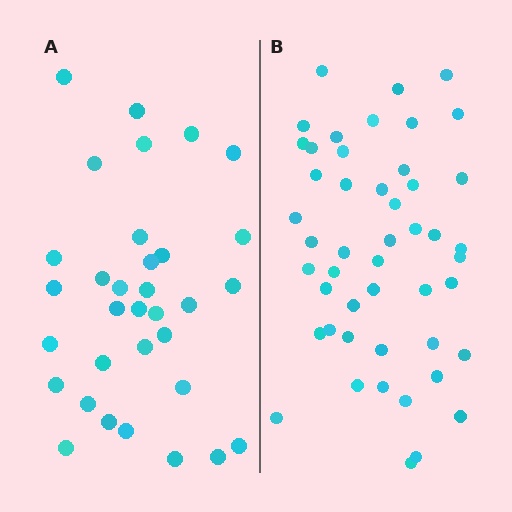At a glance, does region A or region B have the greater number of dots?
Region B (the right region) has more dots.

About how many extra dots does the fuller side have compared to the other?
Region B has approximately 15 more dots than region A.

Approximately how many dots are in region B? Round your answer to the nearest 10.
About 50 dots. (The exact count is 48, which rounds to 50.)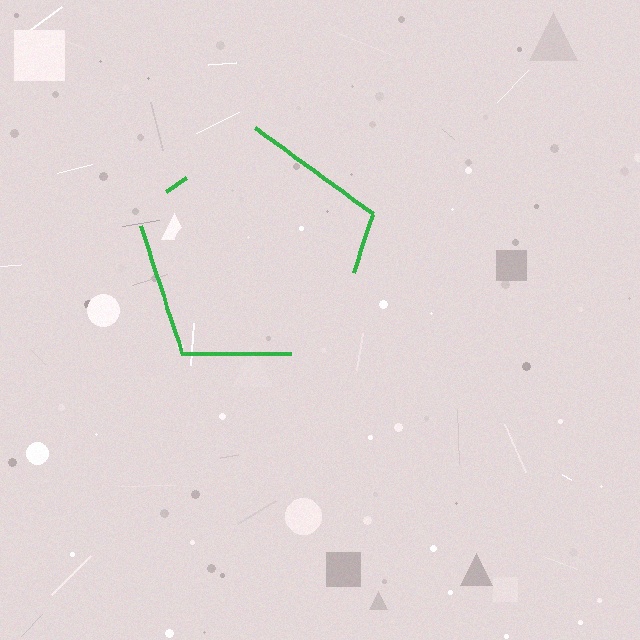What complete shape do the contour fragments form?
The contour fragments form a pentagon.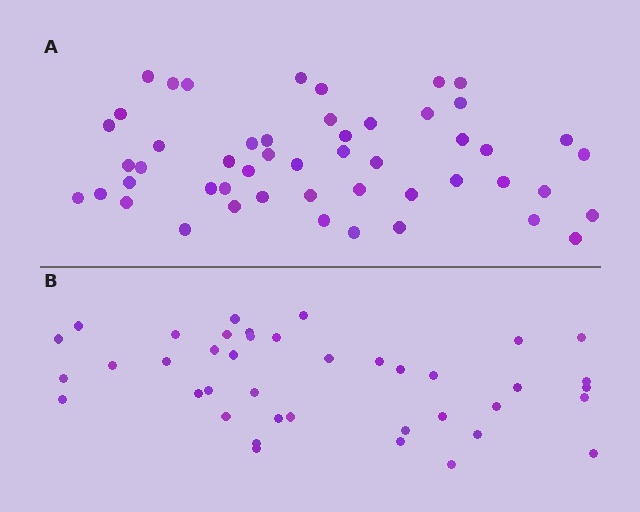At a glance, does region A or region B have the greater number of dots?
Region A (the top region) has more dots.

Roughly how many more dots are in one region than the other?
Region A has roughly 10 or so more dots than region B.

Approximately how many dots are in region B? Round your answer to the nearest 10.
About 40 dots.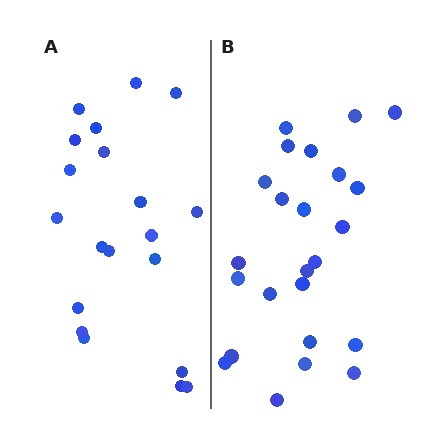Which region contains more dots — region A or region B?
Region B (the right region) has more dots.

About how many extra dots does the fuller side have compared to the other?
Region B has about 4 more dots than region A.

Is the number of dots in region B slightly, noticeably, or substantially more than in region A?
Region B has only slightly more — the two regions are fairly close. The ratio is roughly 1.2 to 1.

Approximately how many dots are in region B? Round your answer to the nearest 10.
About 20 dots. (The exact count is 24, which rounds to 20.)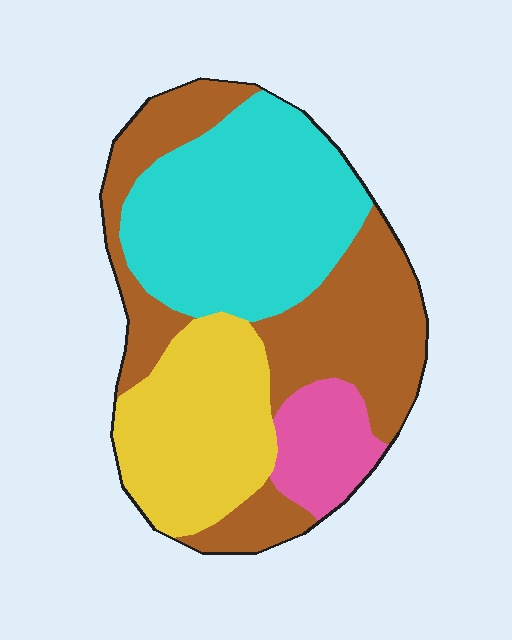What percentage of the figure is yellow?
Yellow covers roughly 25% of the figure.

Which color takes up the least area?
Pink, at roughly 10%.